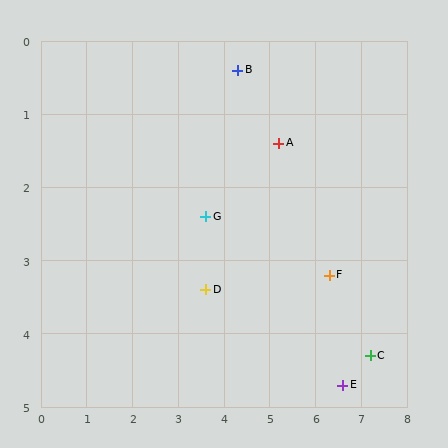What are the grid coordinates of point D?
Point D is at approximately (3.6, 3.4).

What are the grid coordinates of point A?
Point A is at approximately (5.2, 1.4).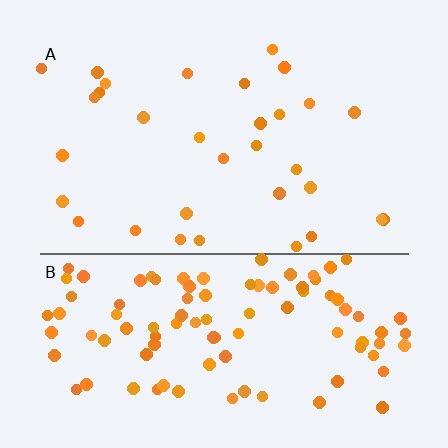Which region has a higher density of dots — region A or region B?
B (the bottom).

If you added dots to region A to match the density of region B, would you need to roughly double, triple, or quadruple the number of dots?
Approximately triple.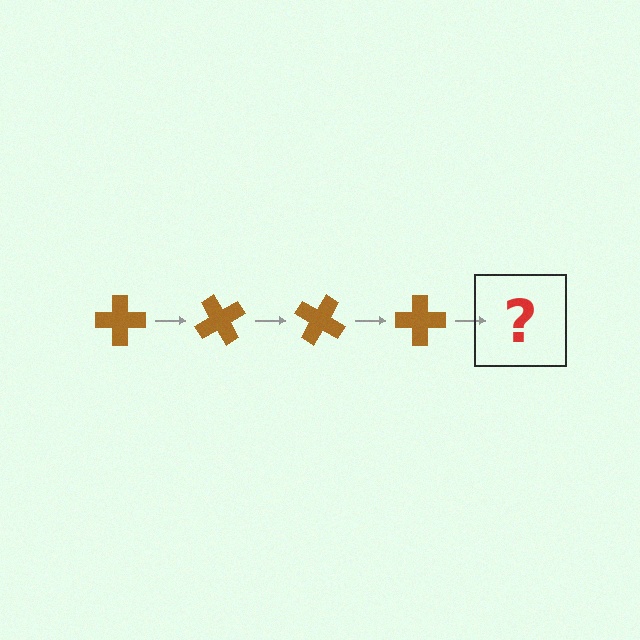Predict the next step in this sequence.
The next step is a brown cross rotated 240 degrees.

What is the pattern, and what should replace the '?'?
The pattern is that the cross rotates 60 degrees each step. The '?' should be a brown cross rotated 240 degrees.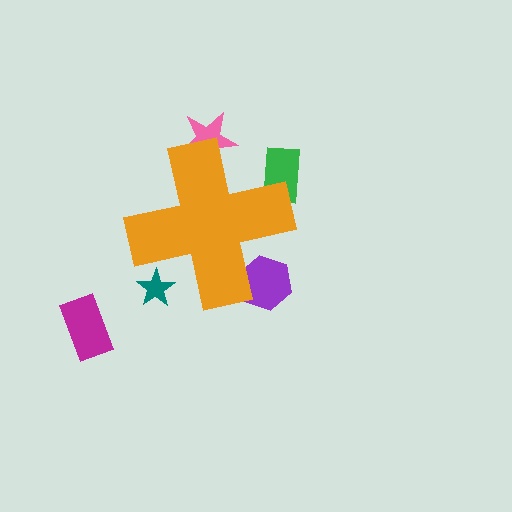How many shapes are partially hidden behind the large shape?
4 shapes are partially hidden.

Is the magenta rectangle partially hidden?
No, the magenta rectangle is fully visible.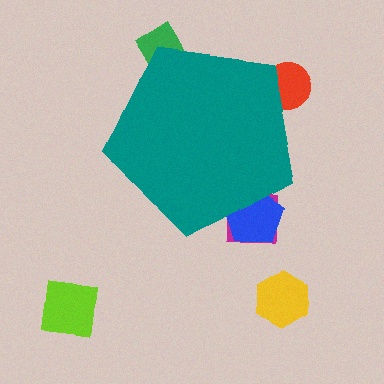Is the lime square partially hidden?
No, the lime square is fully visible.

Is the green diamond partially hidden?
Yes, the green diamond is partially hidden behind the teal pentagon.